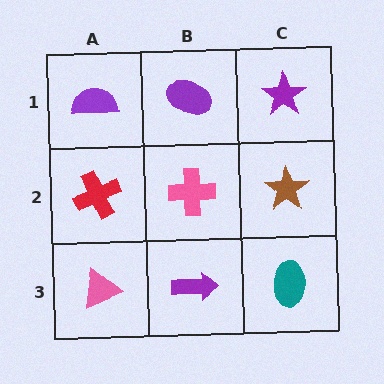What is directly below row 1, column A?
A red cross.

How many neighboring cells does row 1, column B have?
3.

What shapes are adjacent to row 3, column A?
A red cross (row 2, column A), a purple arrow (row 3, column B).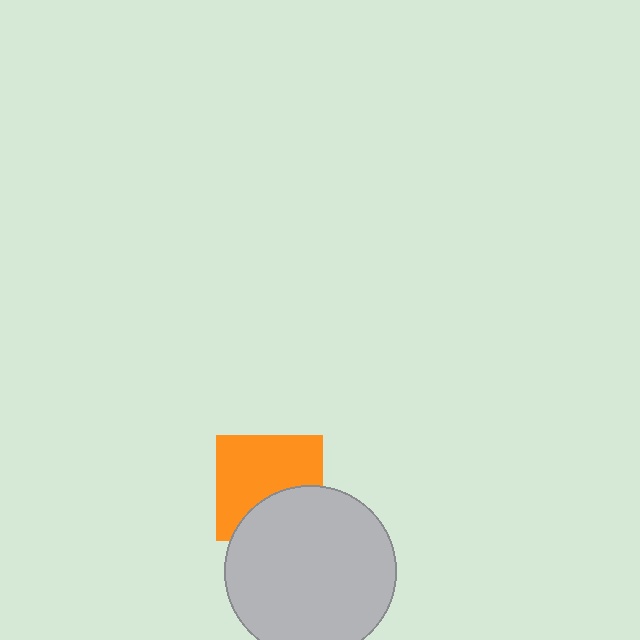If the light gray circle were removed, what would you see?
You would see the complete orange square.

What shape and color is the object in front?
The object in front is a light gray circle.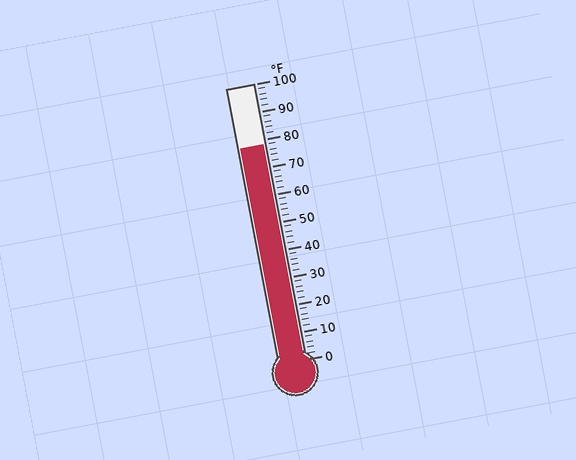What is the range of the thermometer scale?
The thermometer scale ranges from 0°F to 100°F.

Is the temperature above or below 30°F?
The temperature is above 30°F.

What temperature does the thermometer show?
The thermometer shows approximately 78°F.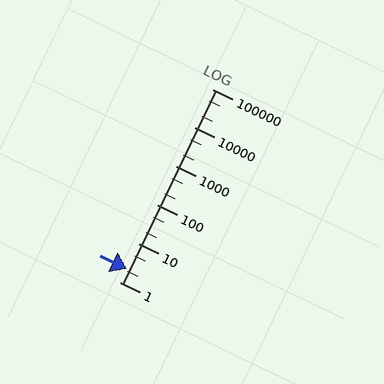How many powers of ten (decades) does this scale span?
The scale spans 5 decades, from 1 to 100000.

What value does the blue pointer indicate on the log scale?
The pointer indicates approximately 2.2.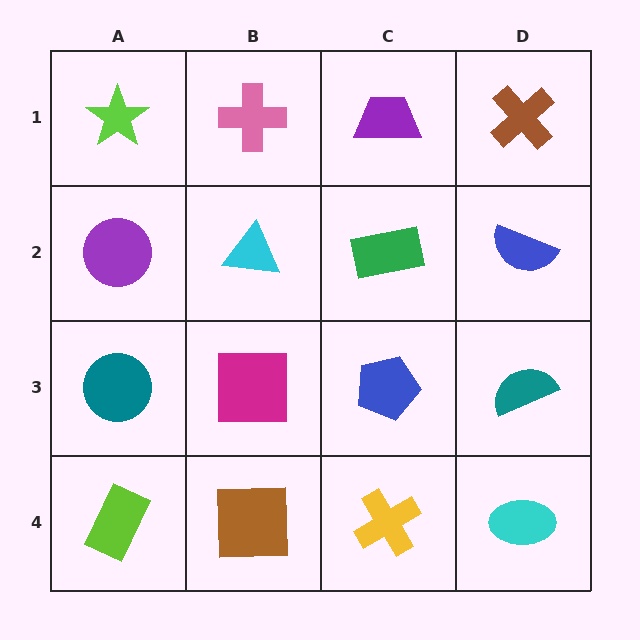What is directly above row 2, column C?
A purple trapezoid.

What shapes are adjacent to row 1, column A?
A purple circle (row 2, column A), a pink cross (row 1, column B).